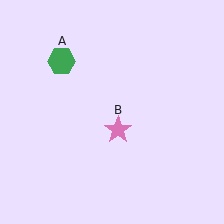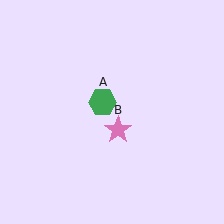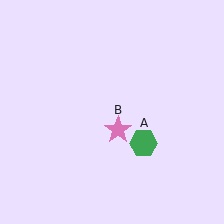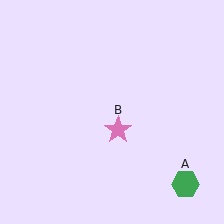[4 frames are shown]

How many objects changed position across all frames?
1 object changed position: green hexagon (object A).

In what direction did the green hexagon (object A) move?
The green hexagon (object A) moved down and to the right.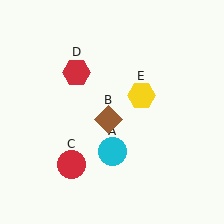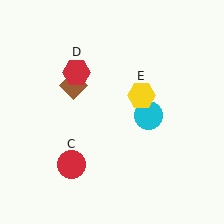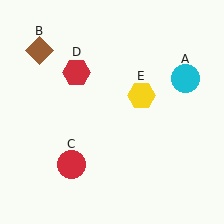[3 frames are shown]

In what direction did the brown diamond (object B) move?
The brown diamond (object B) moved up and to the left.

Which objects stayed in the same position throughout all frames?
Red circle (object C) and red hexagon (object D) and yellow hexagon (object E) remained stationary.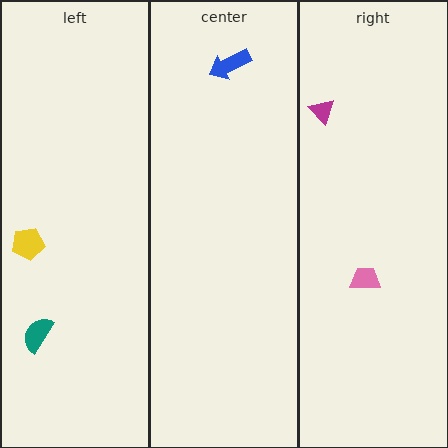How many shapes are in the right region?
2.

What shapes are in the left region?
The yellow pentagon, the teal semicircle.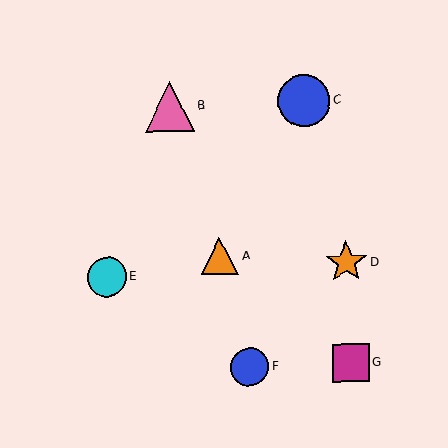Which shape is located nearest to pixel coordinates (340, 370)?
The magenta square (labeled G) at (351, 363) is nearest to that location.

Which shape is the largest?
The blue circle (labeled C) is the largest.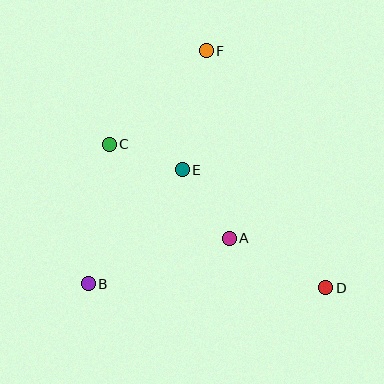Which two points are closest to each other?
Points C and E are closest to each other.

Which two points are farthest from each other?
Points D and F are farthest from each other.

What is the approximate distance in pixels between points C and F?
The distance between C and F is approximately 135 pixels.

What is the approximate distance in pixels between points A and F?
The distance between A and F is approximately 189 pixels.